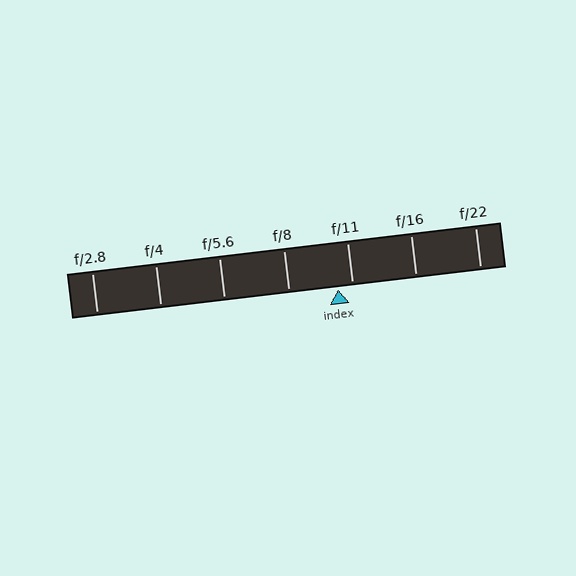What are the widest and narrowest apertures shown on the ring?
The widest aperture shown is f/2.8 and the narrowest is f/22.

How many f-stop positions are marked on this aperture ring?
There are 7 f-stop positions marked.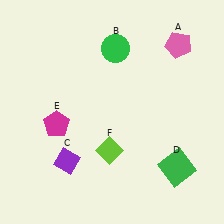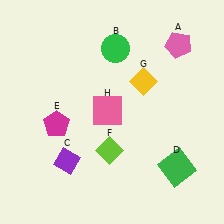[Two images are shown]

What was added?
A yellow diamond (G), a pink square (H) were added in Image 2.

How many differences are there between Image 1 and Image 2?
There are 2 differences between the two images.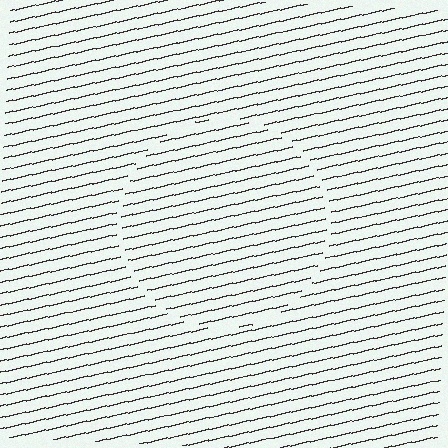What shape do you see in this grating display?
An illusory circle. The interior of the shape contains the same grating, shifted by half a period — the contour is defined by the phase discontinuity where line-ends from the inner and outer gratings abut.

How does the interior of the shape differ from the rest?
The interior of the shape contains the same grating, shifted by half a period — the contour is defined by the phase discontinuity where line-ends from the inner and outer gratings abut.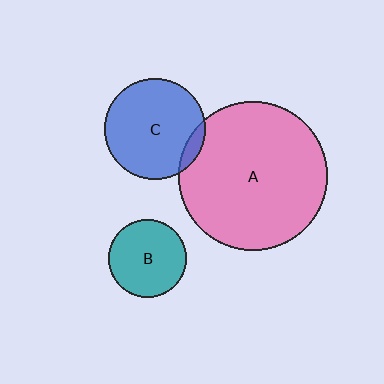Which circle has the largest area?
Circle A (pink).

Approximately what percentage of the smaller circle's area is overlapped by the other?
Approximately 10%.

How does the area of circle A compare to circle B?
Approximately 3.7 times.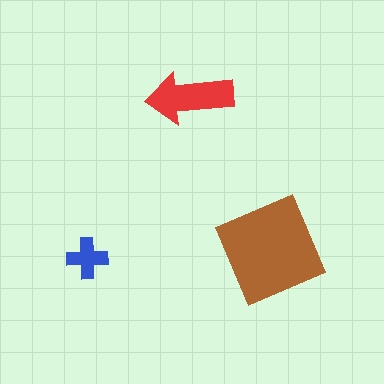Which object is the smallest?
The blue cross.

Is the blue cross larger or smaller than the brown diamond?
Smaller.